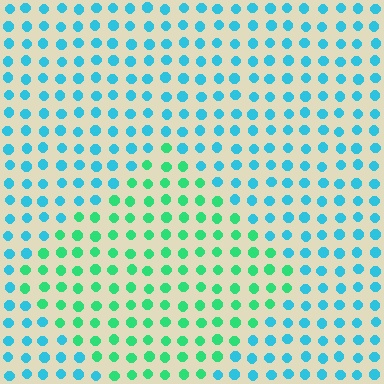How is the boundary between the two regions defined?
The boundary is defined purely by a slight shift in hue (about 44 degrees). Spacing, size, and orientation are identical on both sides.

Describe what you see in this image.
The image is filled with small cyan elements in a uniform arrangement. A diamond-shaped region is visible where the elements are tinted to a slightly different hue, forming a subtle color boundary.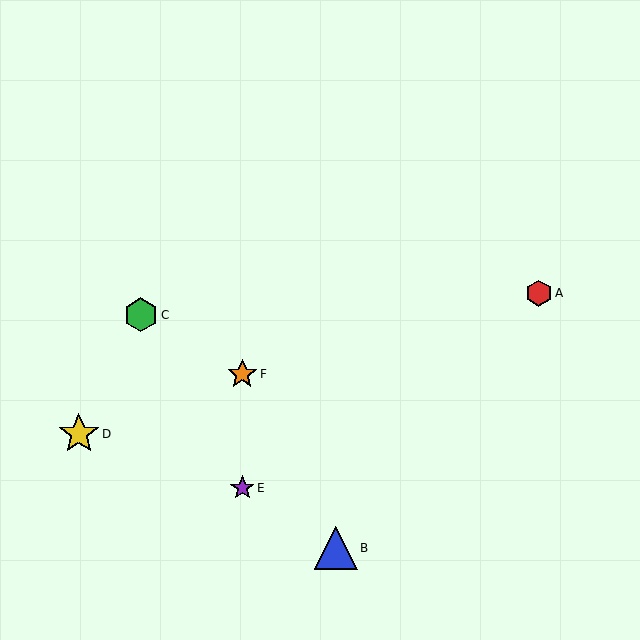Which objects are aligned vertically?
Objects E, F are aligned vertically.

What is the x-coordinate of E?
Object E is at x≈242.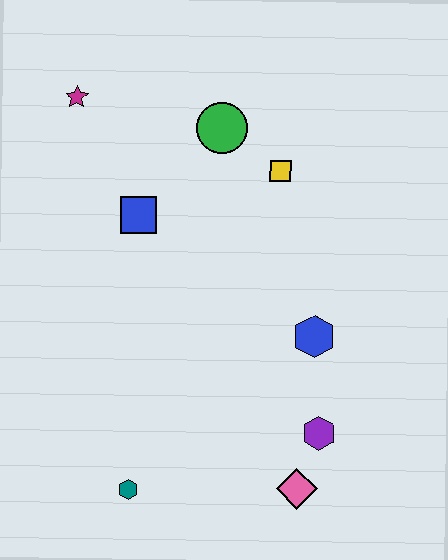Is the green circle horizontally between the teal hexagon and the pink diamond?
Yes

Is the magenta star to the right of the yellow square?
No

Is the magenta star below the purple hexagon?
No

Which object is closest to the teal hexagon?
The pink diamond is closest to the teal hexagon.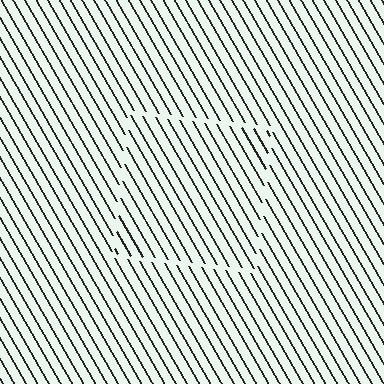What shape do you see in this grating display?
An illusory square. The interior of the shape contains the same grating, shifted by half a period — the contour is defined by the phase discontinuity where line-ends from the inner and outer gratings abut.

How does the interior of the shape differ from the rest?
The interior of the shape contains the same grating, shifted by half a period — the contour is defined by the phase discontinuity where line-ends from the inner and outer gratings abut.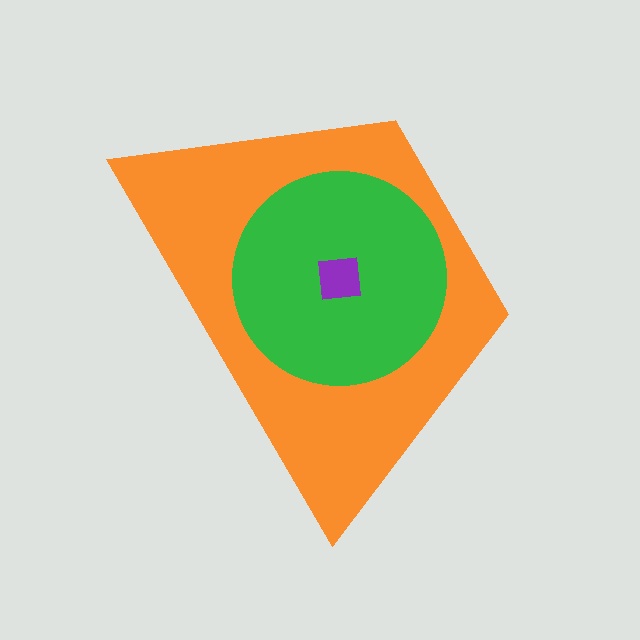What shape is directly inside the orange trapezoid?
The green circle.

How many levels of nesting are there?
3.